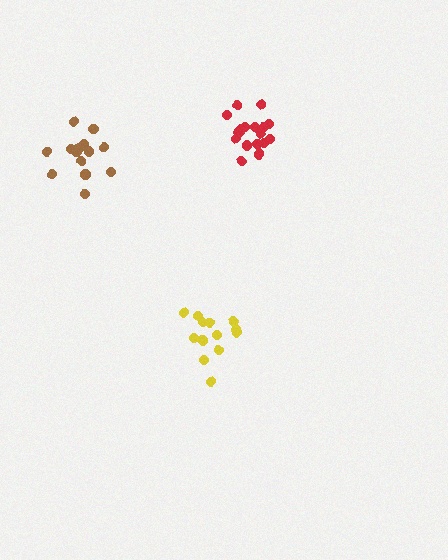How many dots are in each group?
Group 1: 15 dots, Group 2: 18 dots, Group 3: 14 dots (47 total).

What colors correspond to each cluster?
The clusters are colored: brown, red, yellow.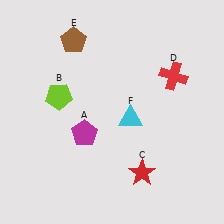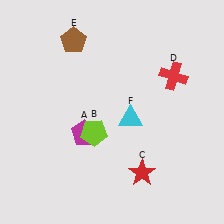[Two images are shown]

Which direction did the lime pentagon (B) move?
The lime pentagon (B) moved down.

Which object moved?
The lime pentagon (B) moved down.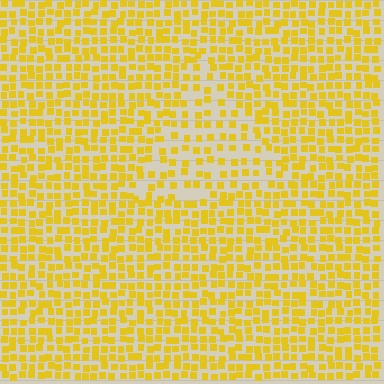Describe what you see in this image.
The image contains small yellow elements arranged at two different densities. A triangle-shaped region is visible where the elements are less densely packed than the surrounding area.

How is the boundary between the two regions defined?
The boundary is defined by a change in element density (approximately 1.7x ratio). All elements are the same color, size, and shape.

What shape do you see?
I see a triangle.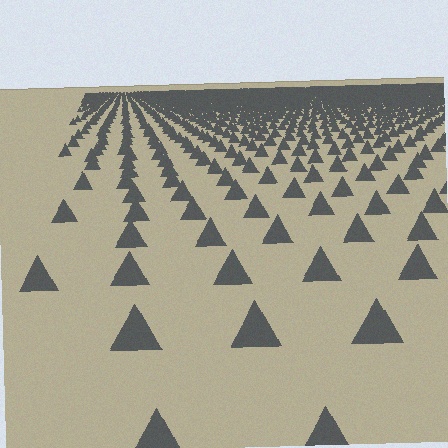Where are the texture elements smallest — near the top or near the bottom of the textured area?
Near the top.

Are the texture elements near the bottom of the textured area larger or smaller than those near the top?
Larger. Near the bottom, elements are closer to the viewer and appear at a bigger on-screen size.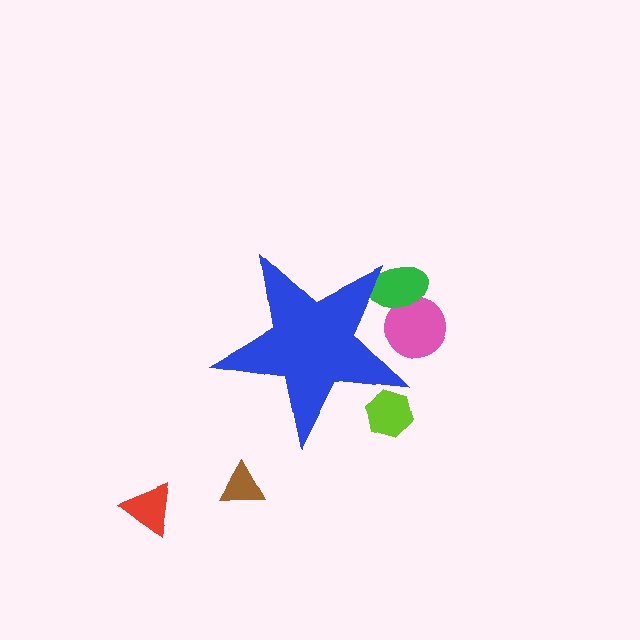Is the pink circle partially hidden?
Yes, the pink circle is partially hidden behind the blue star.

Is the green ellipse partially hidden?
Yes, the green ellipse is partially hidden behind the blue star.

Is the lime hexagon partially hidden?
Yes, the lime hexagon is partially hidden behind the blue star.